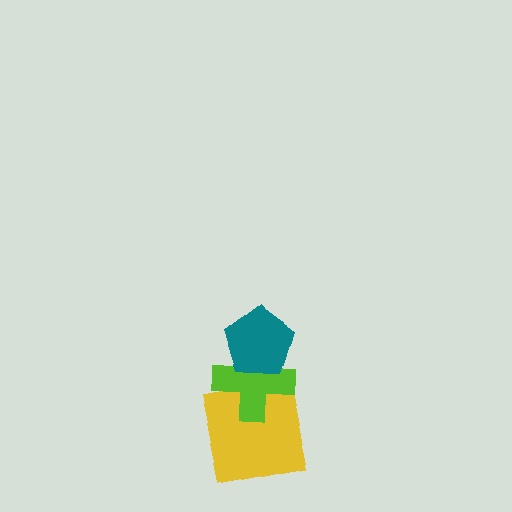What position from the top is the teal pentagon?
The teal pentagon is 1st from the top.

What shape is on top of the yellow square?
The lime cross is on top of the yellow square.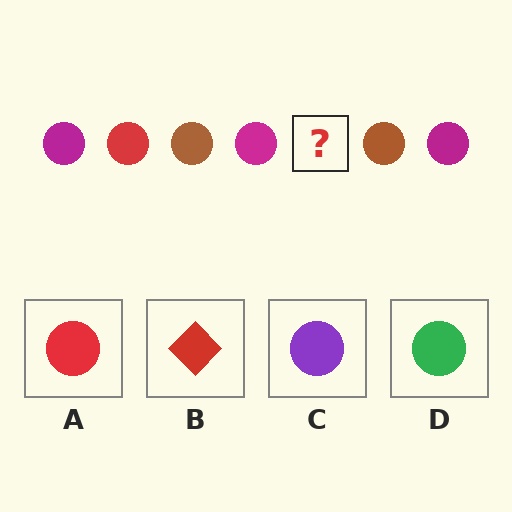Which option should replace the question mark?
Option A.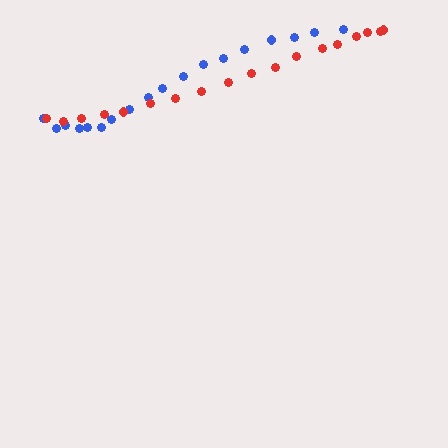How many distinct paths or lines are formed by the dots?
There are 2 distinct paths.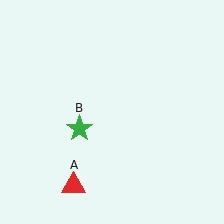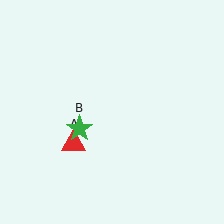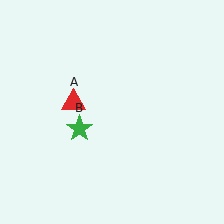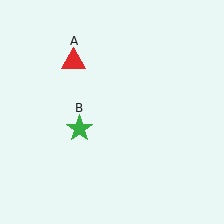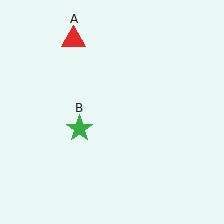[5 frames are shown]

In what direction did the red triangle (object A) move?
The red triangle (object A) moved up.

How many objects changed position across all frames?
1 object changed position: red triangle (object A).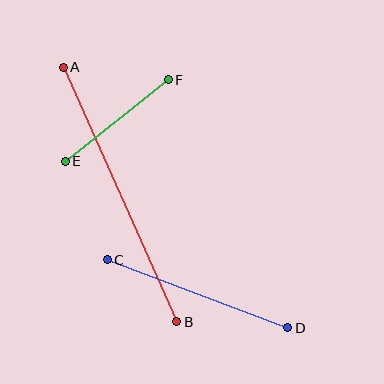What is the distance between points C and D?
The distance is approximately 193 pixels.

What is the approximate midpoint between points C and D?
The midpoint is at approximately (198, 294) pixels.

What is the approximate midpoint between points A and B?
The midpoint is at approximately (120, 195) pixels.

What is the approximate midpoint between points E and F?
The midpoint is at approximately (117, 120) pixels.